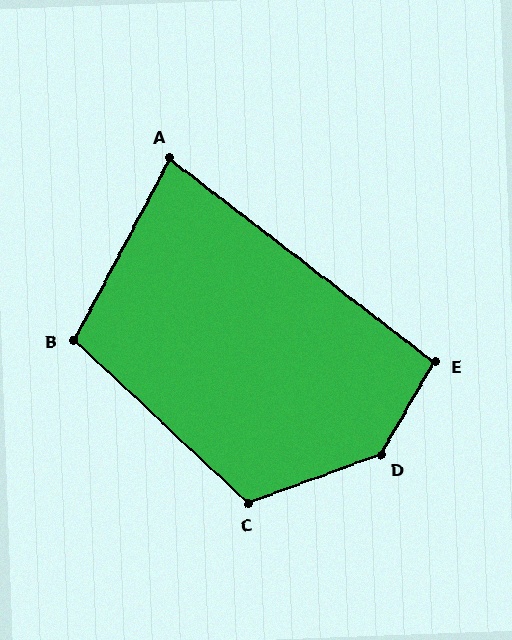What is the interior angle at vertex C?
Approximately 117 degrees (obtuse).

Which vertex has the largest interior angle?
D, at approximately 140 degrees.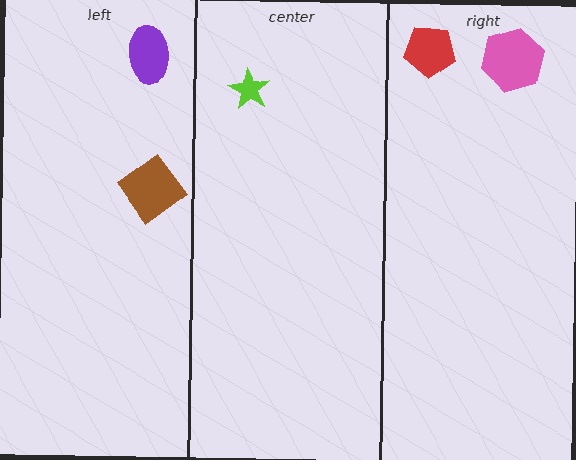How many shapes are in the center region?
1.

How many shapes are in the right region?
2.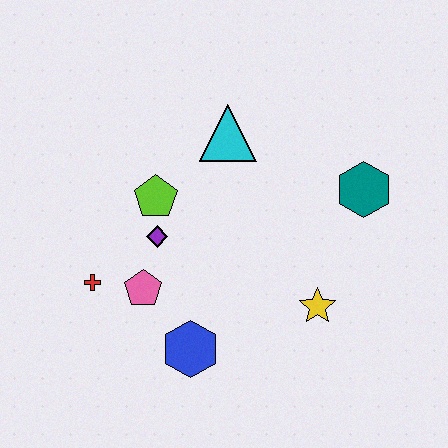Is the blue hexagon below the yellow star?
Yes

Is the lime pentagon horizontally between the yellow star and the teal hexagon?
No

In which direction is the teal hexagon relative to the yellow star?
The teal hexagon is above the yellow star.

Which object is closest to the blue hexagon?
The pink pentagon is closest to the blue hexagon.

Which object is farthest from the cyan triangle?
The blue hexagon is farthest from the cyan triangle.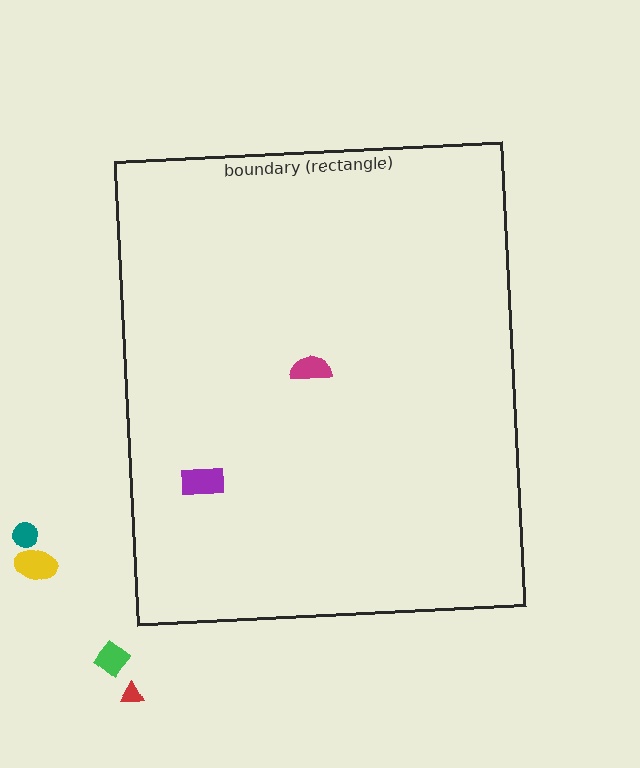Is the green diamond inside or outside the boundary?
Outside.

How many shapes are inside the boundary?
2 inside, 4 outside.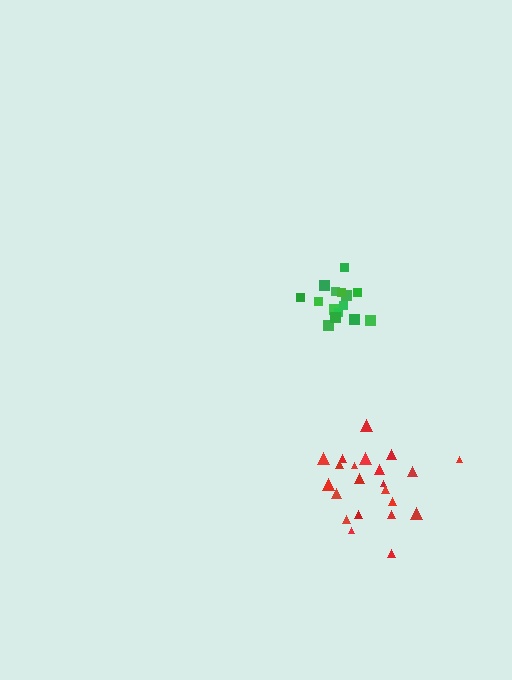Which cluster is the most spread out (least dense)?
Red.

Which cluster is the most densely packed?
Green.